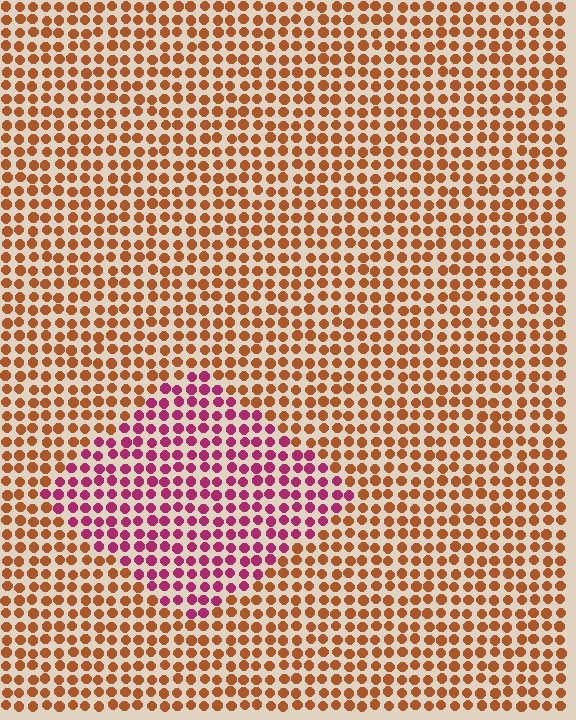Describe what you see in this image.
The image is filled with small brown elements in a uniform arrangement. A diamond-shaped region is visible where the elements are tinted to a slightly different hue, forming a subtle color boundary.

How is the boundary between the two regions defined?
The boundary is defined purely by a slight shift in hue (about 52 degrees). Spacing, size, and orientation are identical on both sides.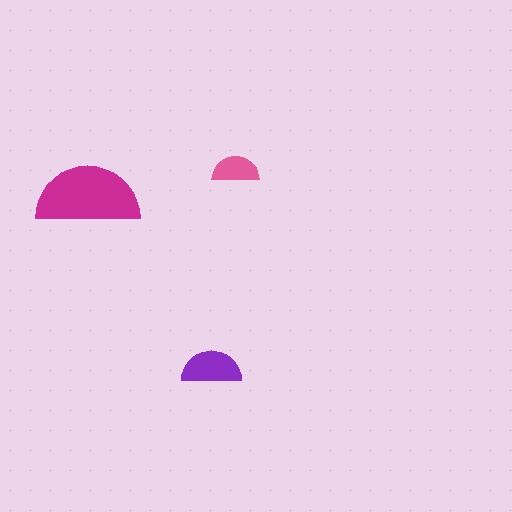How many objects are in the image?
There are 3 objects in the image.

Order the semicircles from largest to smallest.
the magenta one, the purple one, the pink one.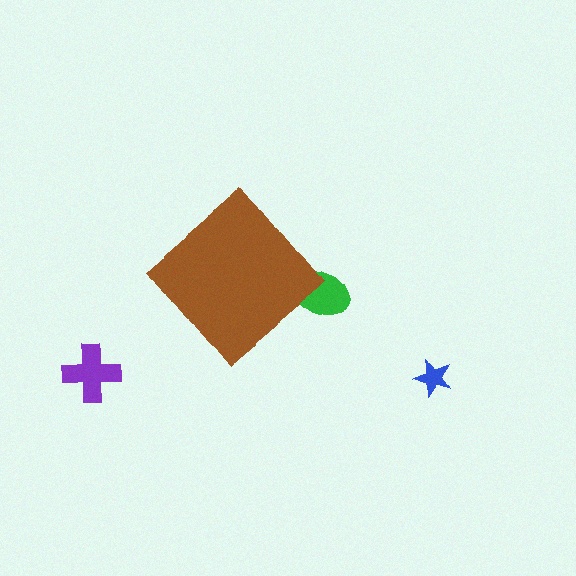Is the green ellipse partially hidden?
Yes, the green ellipse is partially hidden behind the brown diamond.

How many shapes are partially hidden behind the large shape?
1 shape is partially hidden.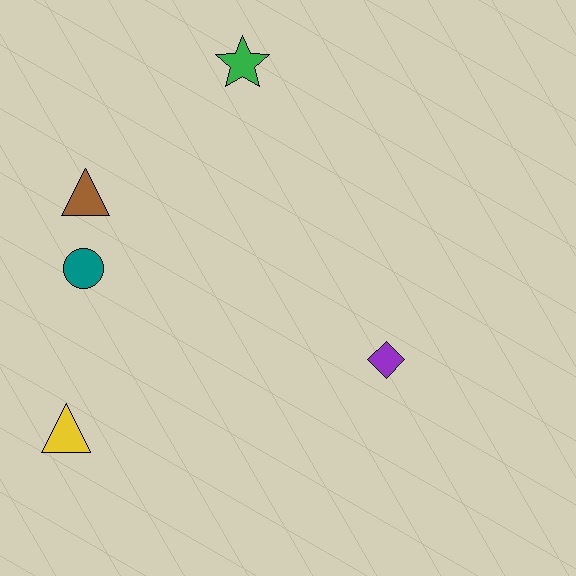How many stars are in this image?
There is 1 star.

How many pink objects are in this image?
There are no pink objects.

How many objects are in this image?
There are 5 objects.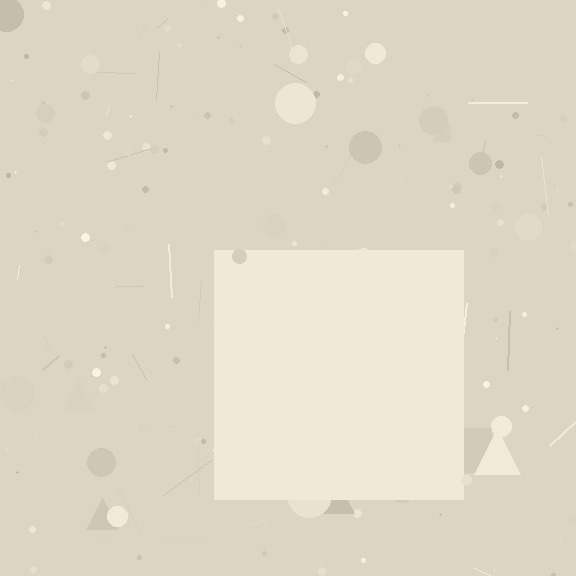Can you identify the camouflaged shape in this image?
The camouflaged shape is a square.